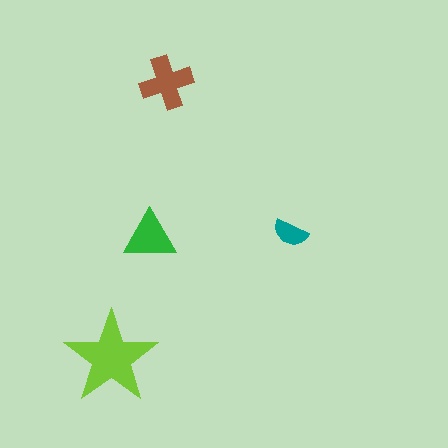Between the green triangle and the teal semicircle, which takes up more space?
The green triangle.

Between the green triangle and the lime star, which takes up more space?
The lime star.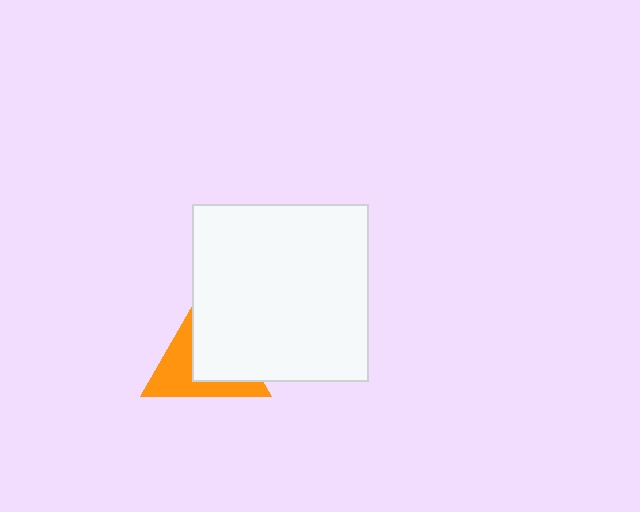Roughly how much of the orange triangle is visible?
About half of it is visible (roughly 47%).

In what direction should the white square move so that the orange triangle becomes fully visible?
The white square should move right. That is the shortest direction to clear the overlap and leave the orange triangle fully visible.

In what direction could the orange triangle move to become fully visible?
The orange triangle could move left. That would shift it out from behind the white square entirely.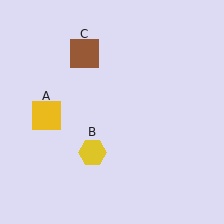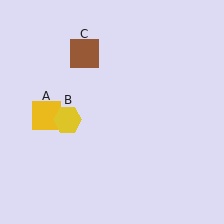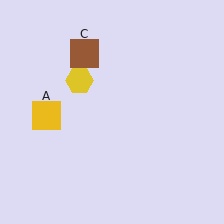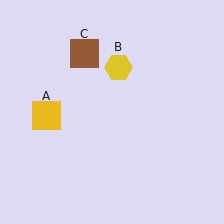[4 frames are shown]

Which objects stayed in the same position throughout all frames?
Yellow square (object A) and brown square (object C) remained stationary.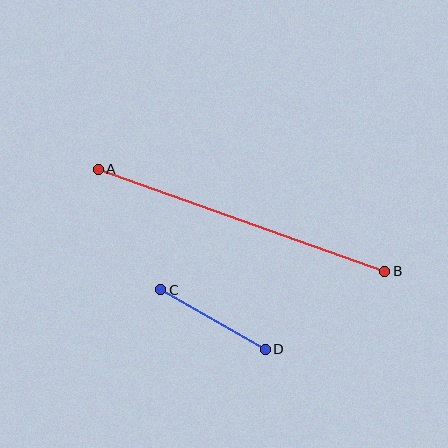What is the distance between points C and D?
The distance is approximately 120 pixels.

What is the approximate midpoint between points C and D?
The midpoint is at approximately (213, 320) pixels.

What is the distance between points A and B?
The distance is approximately 304 pixels.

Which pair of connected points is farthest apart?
Points A and B are farthest apart.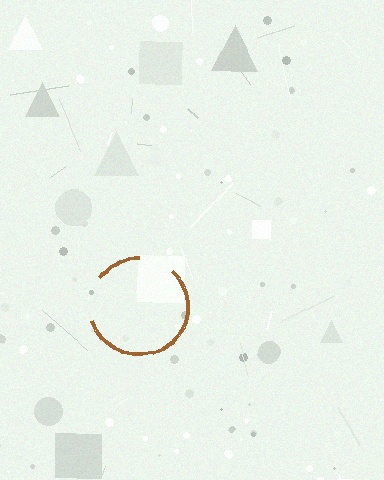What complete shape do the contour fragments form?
The contour fragments form a circle.